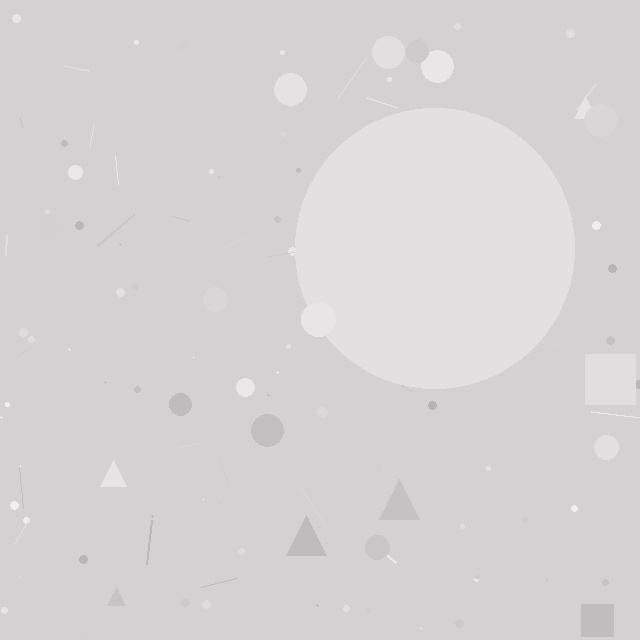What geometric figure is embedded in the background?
A circle is embedded in the background.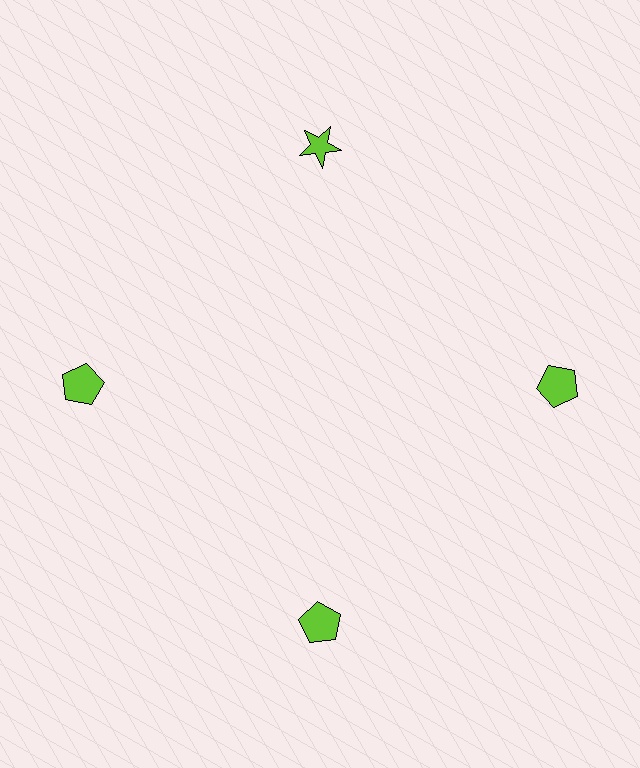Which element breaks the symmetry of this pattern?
The lime star at roughly the 12 o'clock position breaks the symmetry. All other shapes are lime pentagons.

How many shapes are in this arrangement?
There are 4 shapes arranged in a ring pattern.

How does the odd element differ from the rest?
It has a different shape: star instead of pentagon.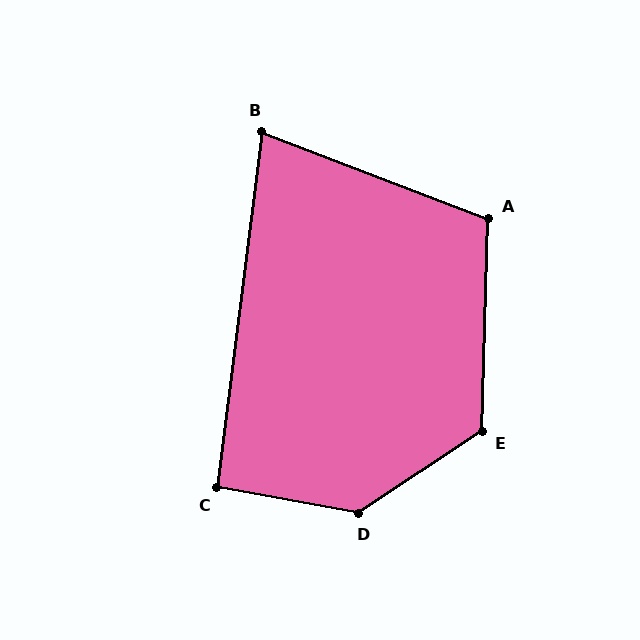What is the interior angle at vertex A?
Approximately 109 degrees (obtuse).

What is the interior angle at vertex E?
Approximately 125 degrees (obtuse).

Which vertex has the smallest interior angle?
B, at approximately 76 degrees.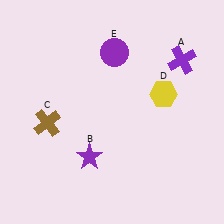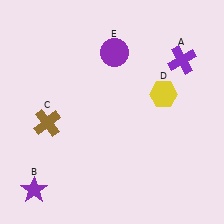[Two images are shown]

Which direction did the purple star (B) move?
The purple star (B) moved left.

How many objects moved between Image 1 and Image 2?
1 object moved between the two images.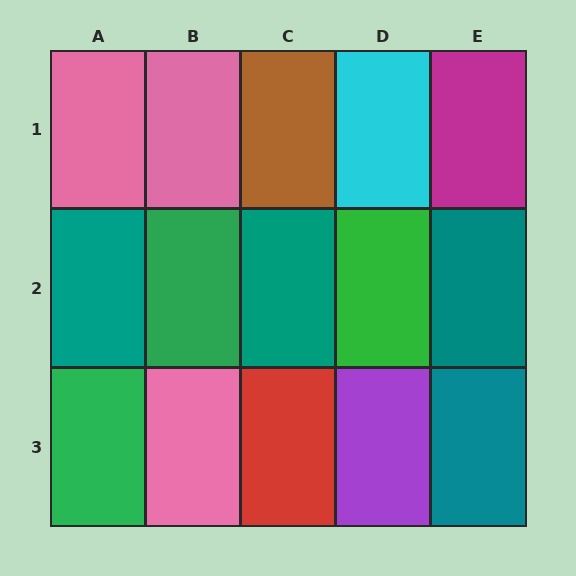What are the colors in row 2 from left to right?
Teal, green, teal, green, teal.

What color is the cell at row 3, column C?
Red.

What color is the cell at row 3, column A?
Green.